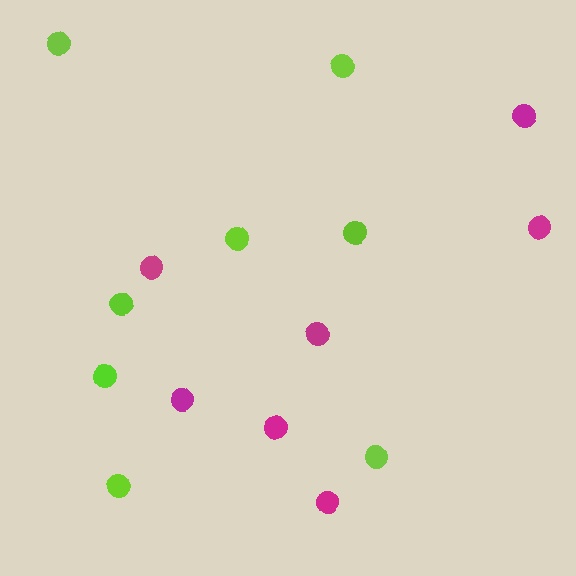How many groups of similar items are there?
There are 2 groups: one group of lime circles (8) and one group of magenta circles (7).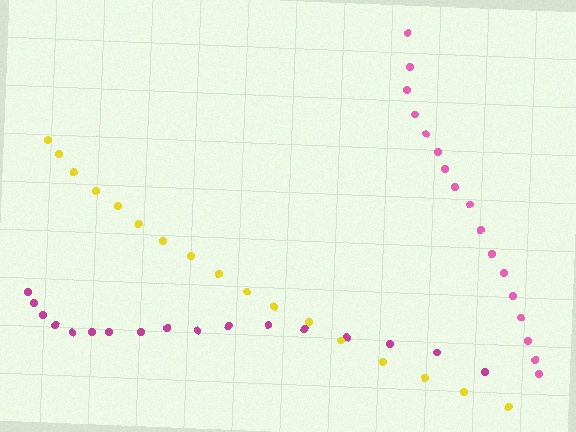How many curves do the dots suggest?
There are 3 distinct paths.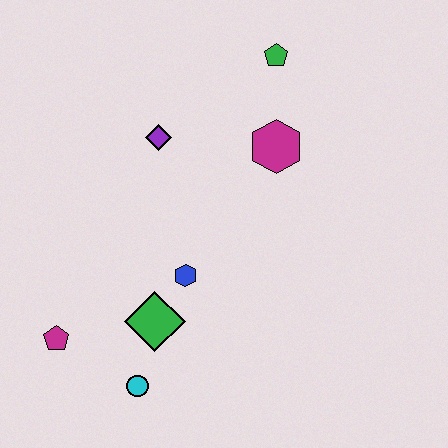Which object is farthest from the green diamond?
The green pentagon is farthest from the green diamond.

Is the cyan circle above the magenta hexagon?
No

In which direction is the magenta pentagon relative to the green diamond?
The magenta pentagon is to the left of the green diamond.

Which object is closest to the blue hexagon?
The green diamond is closest to the blue hexagon.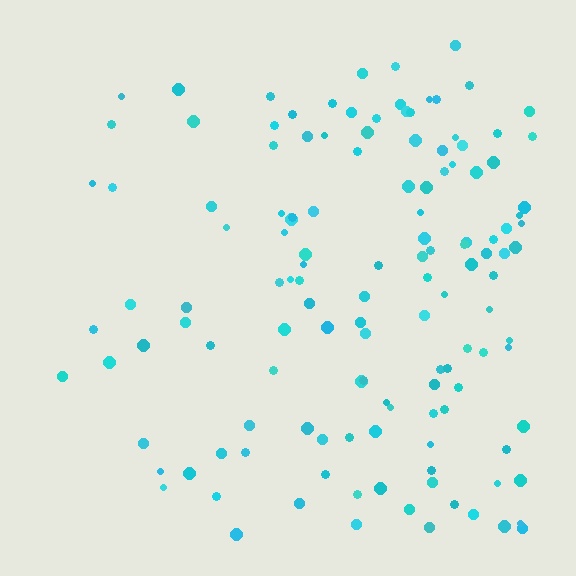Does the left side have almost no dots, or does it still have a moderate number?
Still a moderate number, just noticeably fewer than the right.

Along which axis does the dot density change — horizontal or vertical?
Horizontal.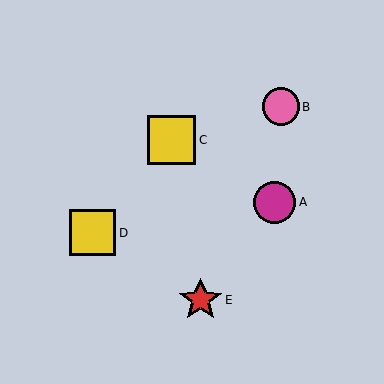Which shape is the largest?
The yellow square (labeled C) is the largest.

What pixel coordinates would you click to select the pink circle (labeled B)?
Click at (281, 107) to select the pink circle B.